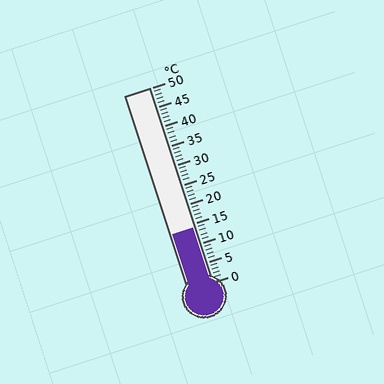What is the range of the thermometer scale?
The thermometer scale ranges from 0°C to 50°C.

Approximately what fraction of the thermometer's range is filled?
The thermometer is filled to approximately 30% of its range.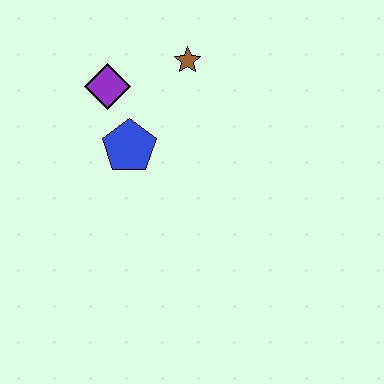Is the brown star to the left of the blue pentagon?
No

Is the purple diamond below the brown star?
Yes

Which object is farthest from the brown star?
The blue pentagon is farthest from the brown star.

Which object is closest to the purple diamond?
The blue pentagon is closest to the purple diamond.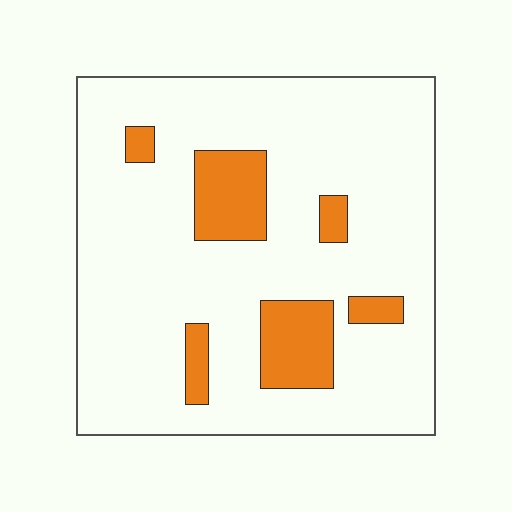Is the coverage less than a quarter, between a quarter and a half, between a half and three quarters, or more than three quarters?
Less than a quarter.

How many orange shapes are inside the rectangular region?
6.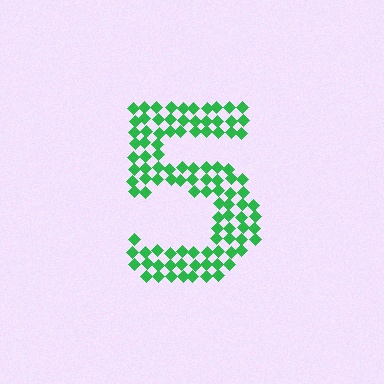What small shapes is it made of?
It is made of small diamonds.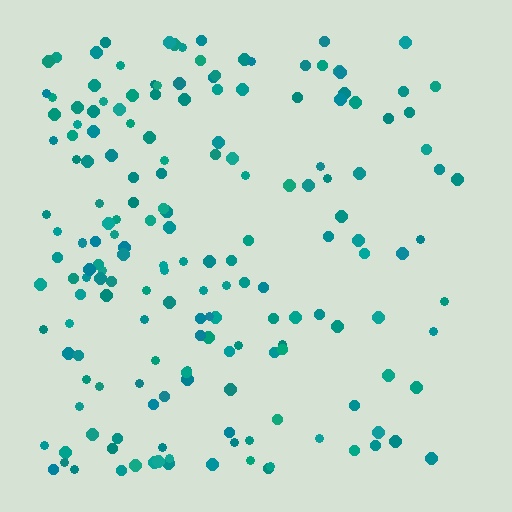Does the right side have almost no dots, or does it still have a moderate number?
Still a moderate number, just noticeably fewer than the left.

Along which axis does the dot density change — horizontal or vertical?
Horizontal.